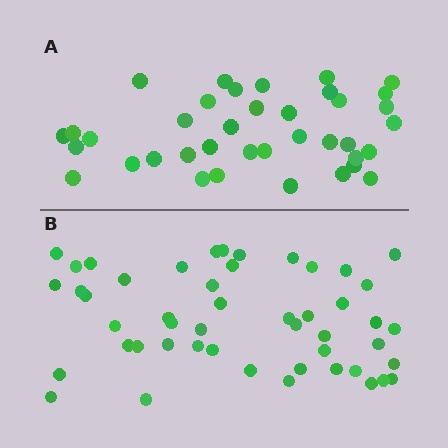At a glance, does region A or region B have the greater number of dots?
Region B (the bottom region) has more dots.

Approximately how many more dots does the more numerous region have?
Region B has roughly 12 or so more dots than region A.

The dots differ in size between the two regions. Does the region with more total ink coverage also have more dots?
No. Region A has more total ink coverage because its dots are larger, but region B actually contains more individual dots. Total area can be misleading — the number of items is what matters here.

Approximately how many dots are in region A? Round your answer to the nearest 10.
About 40 dots. (The exact count is 38, which rounds to 40.)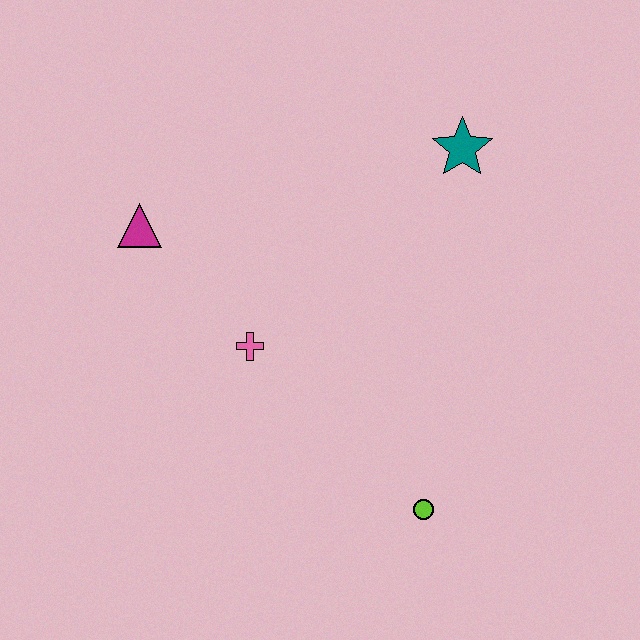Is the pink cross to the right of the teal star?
No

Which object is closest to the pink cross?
The magenta triangle is closest to the pink cross.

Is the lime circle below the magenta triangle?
Yes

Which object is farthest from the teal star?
The lime circle is farthest from the teal star.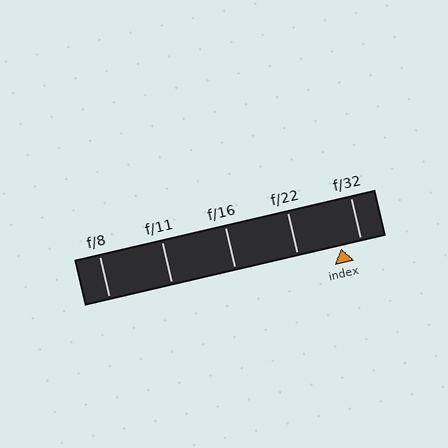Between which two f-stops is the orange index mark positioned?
The index mark is between f/22 and f/32.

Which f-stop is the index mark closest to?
The index mark is closest to f/32.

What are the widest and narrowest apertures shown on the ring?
The widest aperture shown is f/8 and the narrowest is f/32.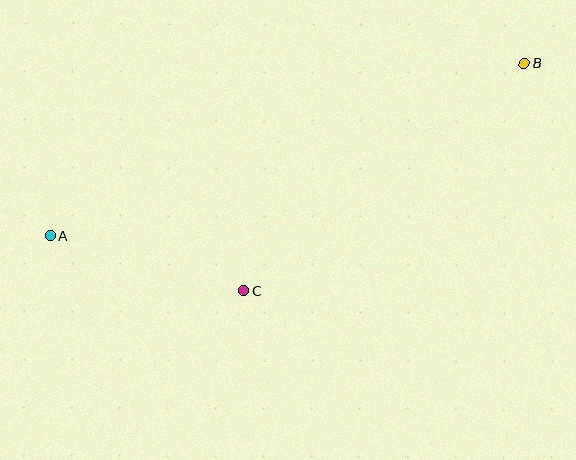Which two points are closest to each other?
Points A and C are closest to each other.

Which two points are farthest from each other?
Points A and B are farthest from each other.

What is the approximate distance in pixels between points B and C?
The distance between B and C is approximately 361 pixels.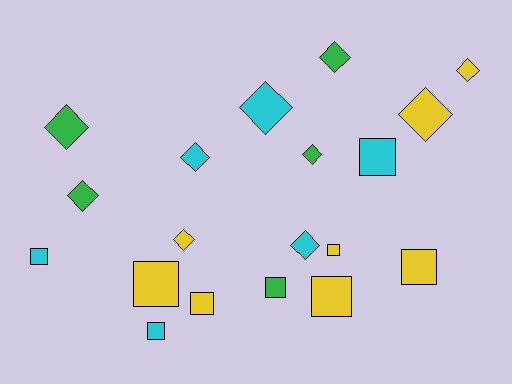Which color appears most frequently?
Yellow, with 8 objects.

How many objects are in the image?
There are 19 objects.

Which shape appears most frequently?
Diamond, with 10 objects.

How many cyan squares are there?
There are 3 cyan squares.